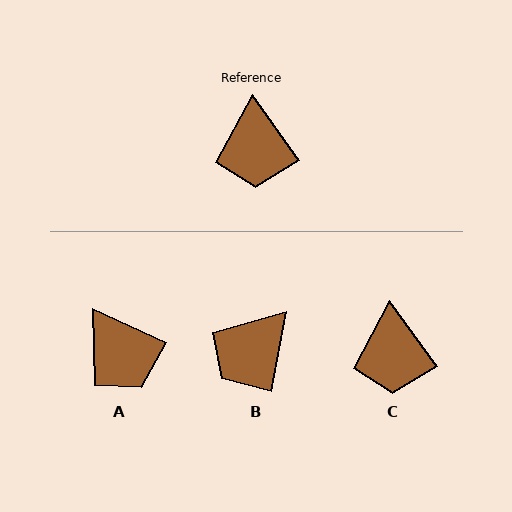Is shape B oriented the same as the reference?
No, it is off by about 46 degrees.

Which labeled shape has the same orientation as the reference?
C.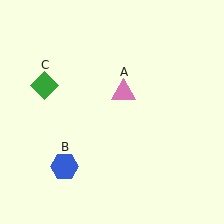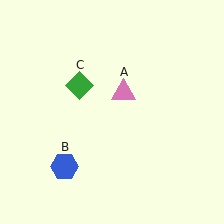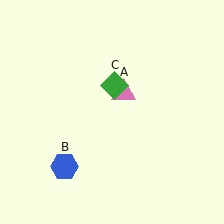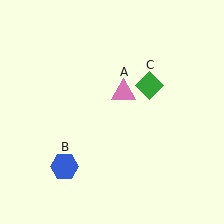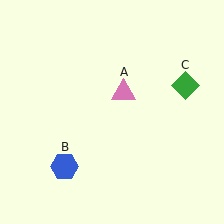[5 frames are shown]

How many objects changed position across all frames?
1 object changed position: green diamond (object C).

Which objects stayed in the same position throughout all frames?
Pink triangle (object A) and blue hexagon (object B) remained stationary.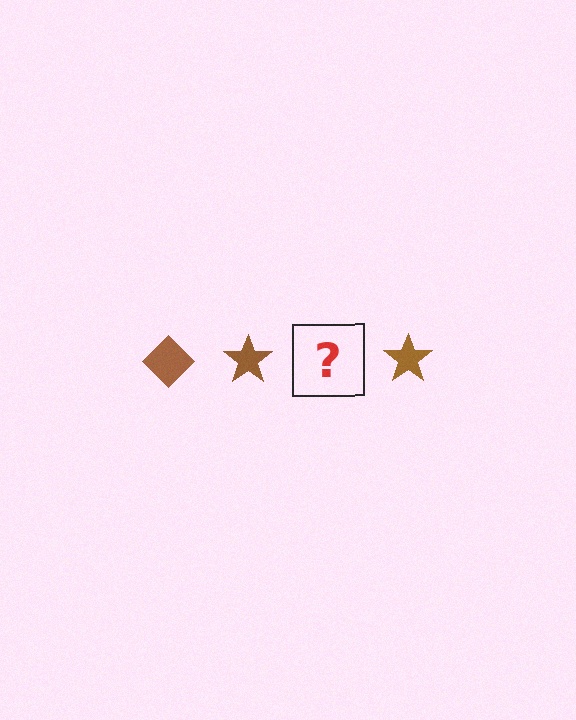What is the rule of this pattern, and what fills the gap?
The rule is that the pattern cycles through diamond, star shapes in brown. The gap should be filled with a brown diamond.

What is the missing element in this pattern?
The missing element is a brown diamond.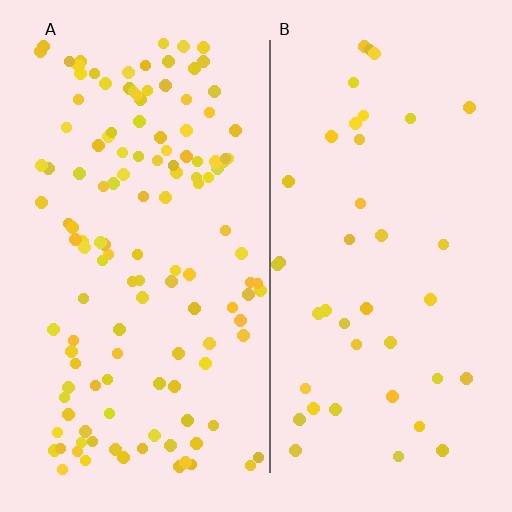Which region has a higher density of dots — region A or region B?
A (the left).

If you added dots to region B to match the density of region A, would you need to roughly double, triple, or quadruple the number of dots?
Approximately triple.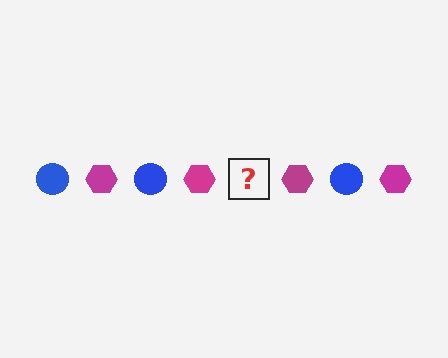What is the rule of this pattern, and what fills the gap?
The rule is that the pattern alternates between blue circle and magenta hexagon. The gap should be filled with a blue circle.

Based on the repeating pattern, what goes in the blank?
The blank should be a blue circle.